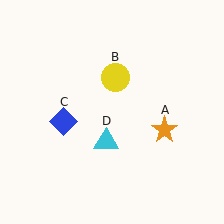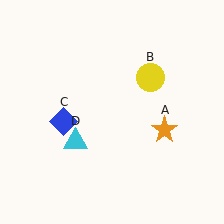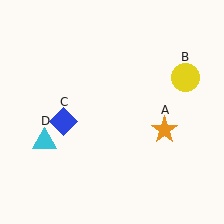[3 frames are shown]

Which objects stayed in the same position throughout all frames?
Orange star (object A) and blue diamond (object C) remained stationary.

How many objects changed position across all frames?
2 objects changed position: yellow circle (object B), cyan triangle (object D).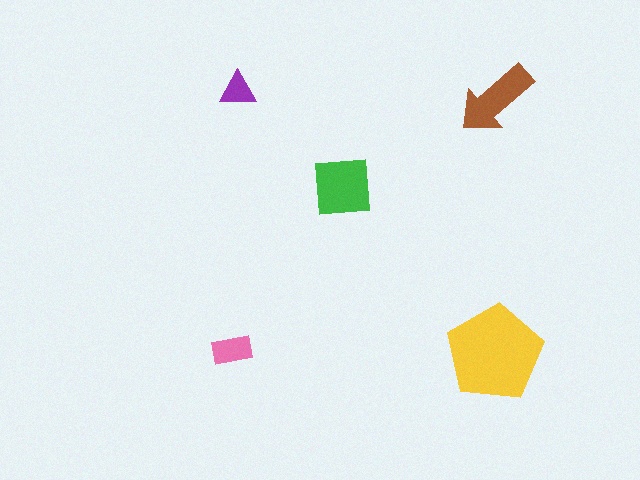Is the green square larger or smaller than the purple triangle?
Larger.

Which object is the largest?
The yellow pentagon.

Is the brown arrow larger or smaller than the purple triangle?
Larger.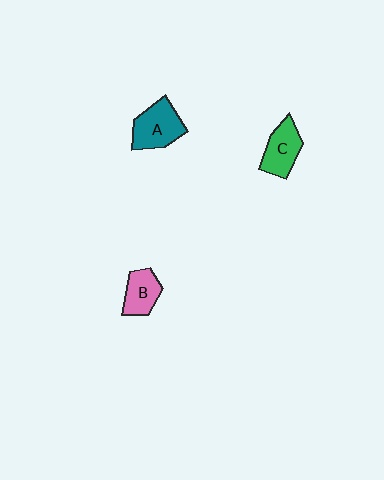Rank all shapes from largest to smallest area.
From largest to smallest: A (teal), C (green), B (pink).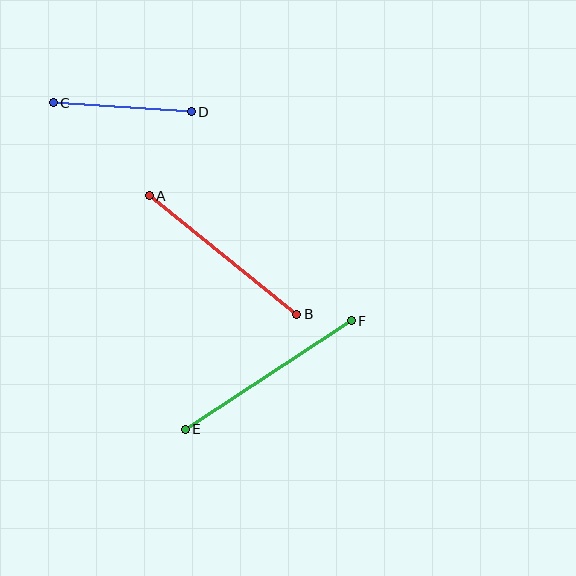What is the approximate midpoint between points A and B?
The midpoint is at approximately (223, 255) pixels.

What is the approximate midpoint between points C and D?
The midpoint is at approximately (122, 107) pixels.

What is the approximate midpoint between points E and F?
The midpoint is at approximately (268, 375) pixels.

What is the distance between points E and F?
The distance is approximately 198 pixels.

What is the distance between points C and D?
The distance is approximately 138 pixels.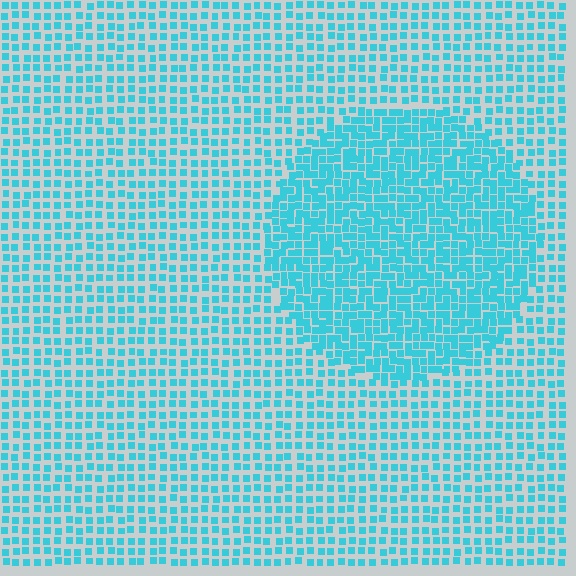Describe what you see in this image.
The image contains small cyan elements arranged at two different densities. A circle-shaped region is visible where the elements are more densely packed than the surrounding area.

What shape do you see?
I see a circle.